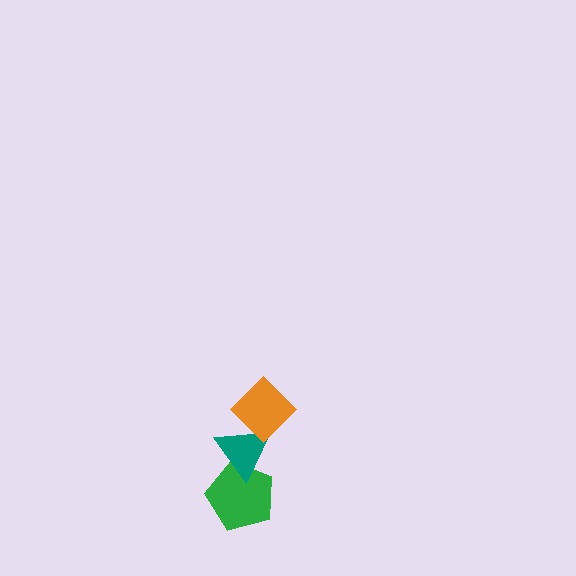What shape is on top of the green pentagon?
The teal triangle is on top of the green pentagon.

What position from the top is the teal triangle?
The teal triangle is 2nd from the top.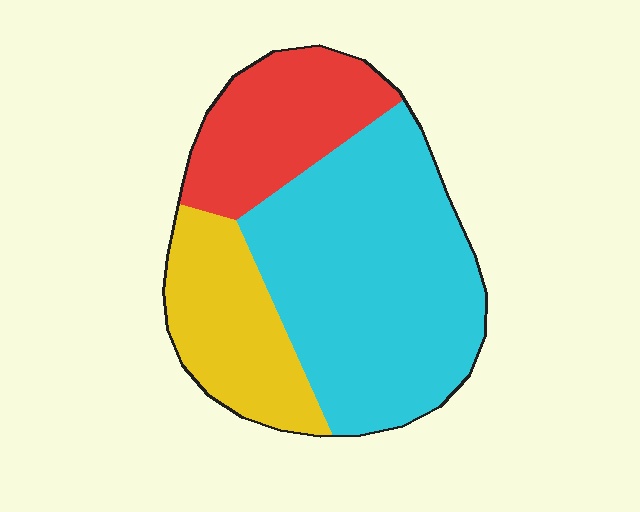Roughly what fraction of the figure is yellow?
Yellow takes up about one fifth (1/5) of the figure.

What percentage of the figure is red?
Red covers 23% of the figure.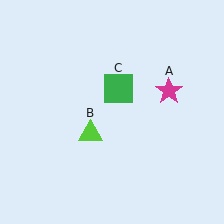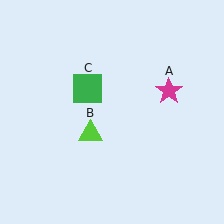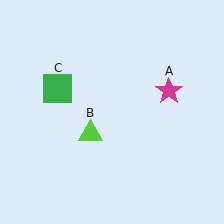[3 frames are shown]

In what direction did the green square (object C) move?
The green square (object C) moved left.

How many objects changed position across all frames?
1 object changed position: green square (object C).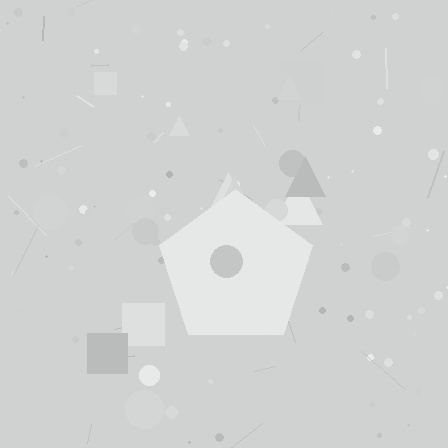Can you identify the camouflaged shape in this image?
The camouflaged shape is a pentagon.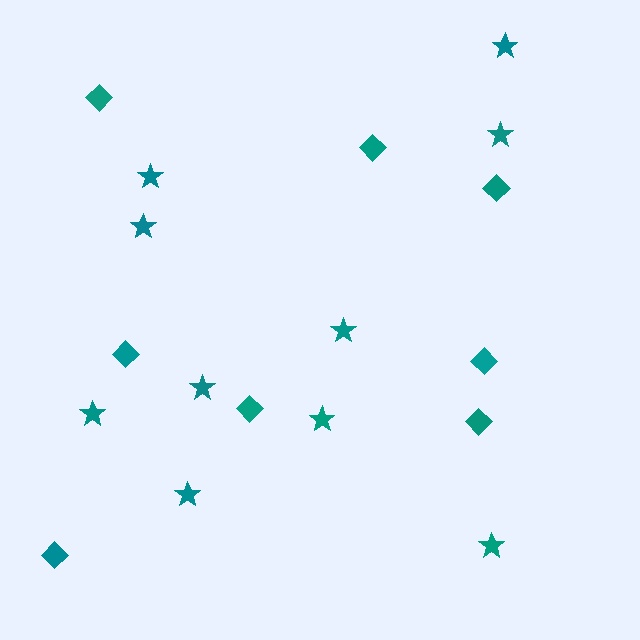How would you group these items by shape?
There are 2 groups: one group of diamonds (8) and one group of stars (10).